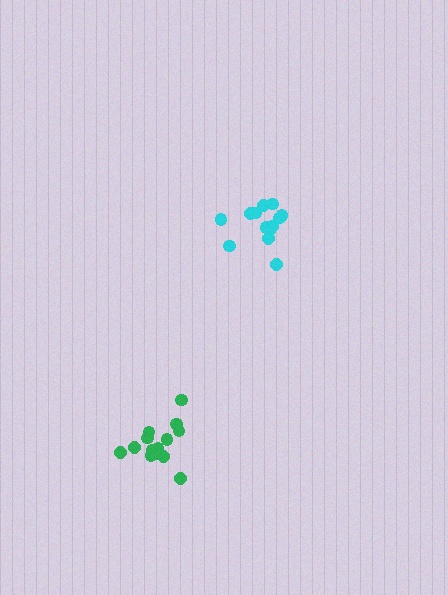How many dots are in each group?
Group 1: 14 dots, Group 2: 14 dots (28 total).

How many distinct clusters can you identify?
There are 2 distinct clusters.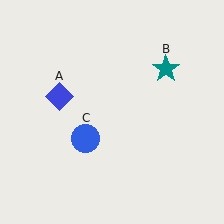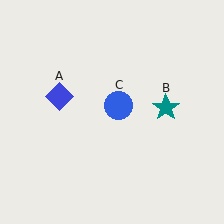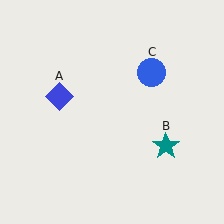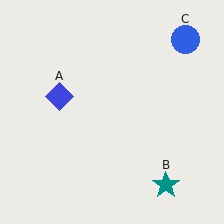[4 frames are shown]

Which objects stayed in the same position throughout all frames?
Blue diamond (object A) remained stationary.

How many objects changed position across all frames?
2 objects changed position: teal star (object B), blue circle (object C).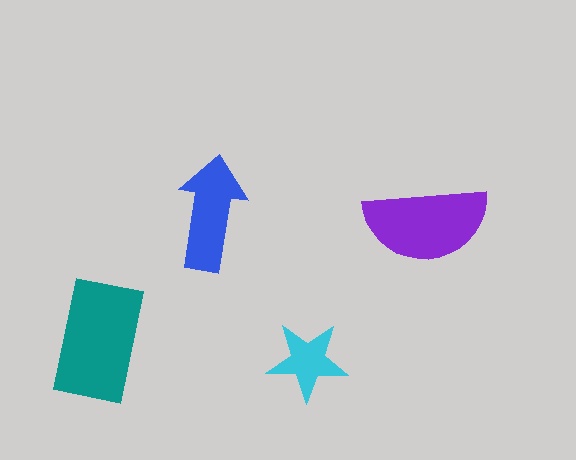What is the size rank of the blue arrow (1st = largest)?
3rd.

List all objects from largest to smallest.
The teal rectangle, the purple semicircle, the blue arrow, the cyan star.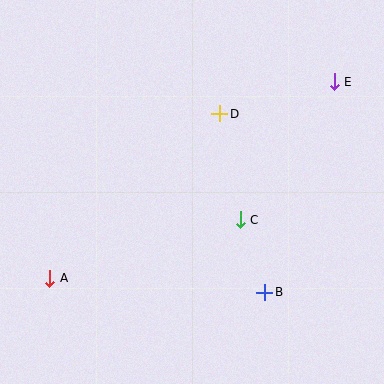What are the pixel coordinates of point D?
Point D is at (220, 114).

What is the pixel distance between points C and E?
The distance between C and E is 167 pixels.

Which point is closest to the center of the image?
Point C at (240, 220) is closest to the center.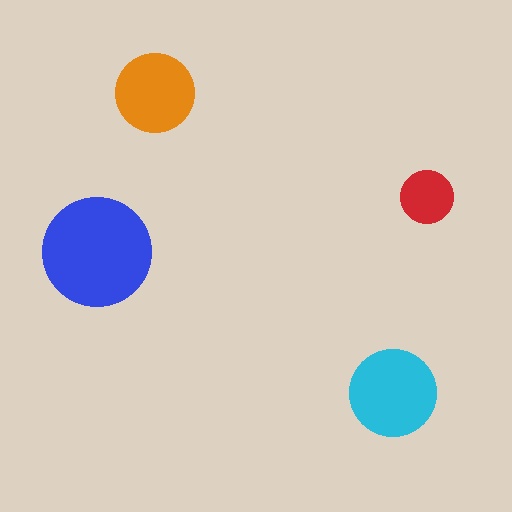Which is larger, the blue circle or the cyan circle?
The blue one.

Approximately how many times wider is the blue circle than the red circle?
About 2 times wider.